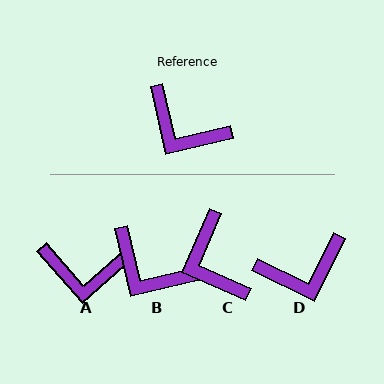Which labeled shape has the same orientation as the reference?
B.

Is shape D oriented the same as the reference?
No, it is off by about 51 degrees.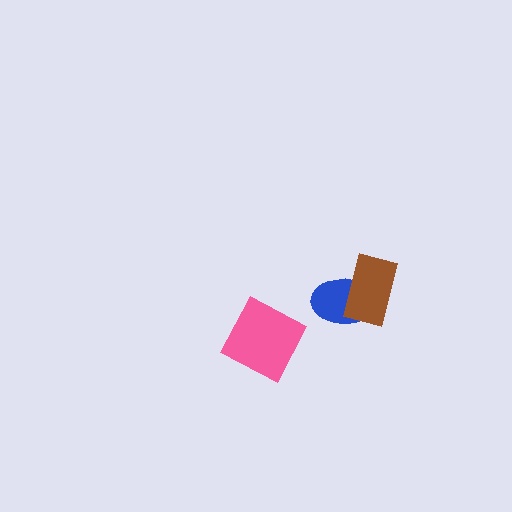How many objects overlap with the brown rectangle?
1 object overlaps with the brown rectangle.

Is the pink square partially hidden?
No, no other shape covers it.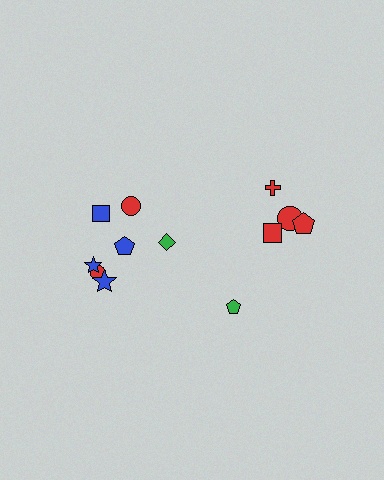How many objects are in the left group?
There are 7 objects.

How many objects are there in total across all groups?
There are 12 objects.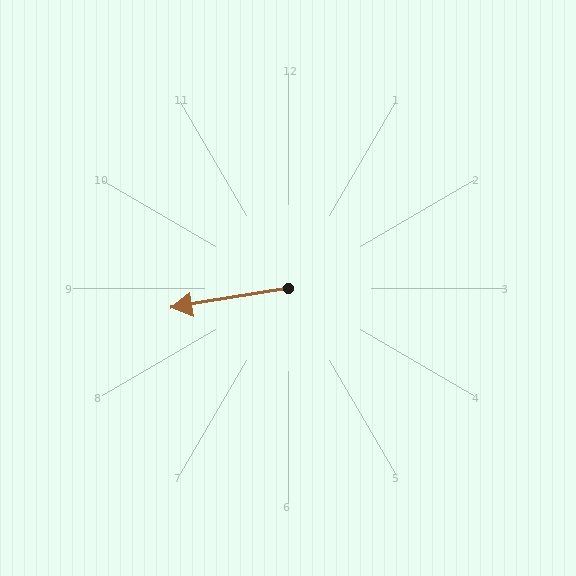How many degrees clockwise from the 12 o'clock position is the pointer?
Approximately 260 degrees.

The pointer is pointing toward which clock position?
Roughly 9 o'clock.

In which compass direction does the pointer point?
West.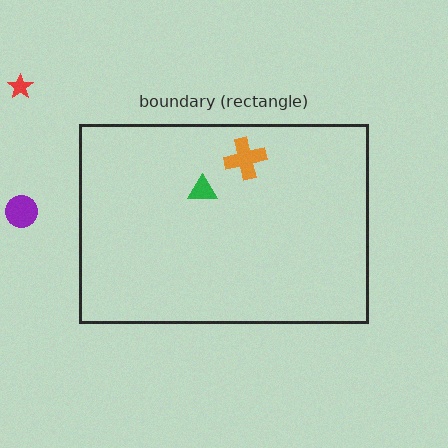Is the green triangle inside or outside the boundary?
Inside.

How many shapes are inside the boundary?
2 inside, 2 outside.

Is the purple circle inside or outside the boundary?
Outside.